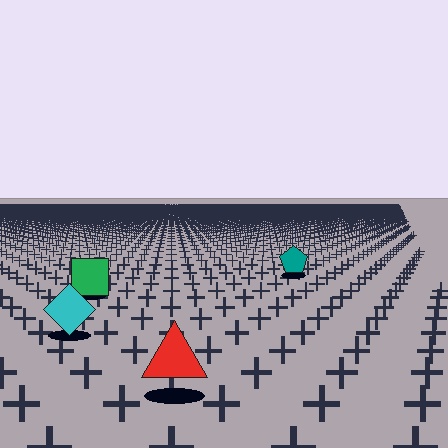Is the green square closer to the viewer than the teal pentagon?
Yes. The green square is closer — you can tell from the texture gradient: the ground texture is coarser near it.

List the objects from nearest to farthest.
From nearest to farthest: the red triangle, the cyan diamond, the green square, the teal pentagon.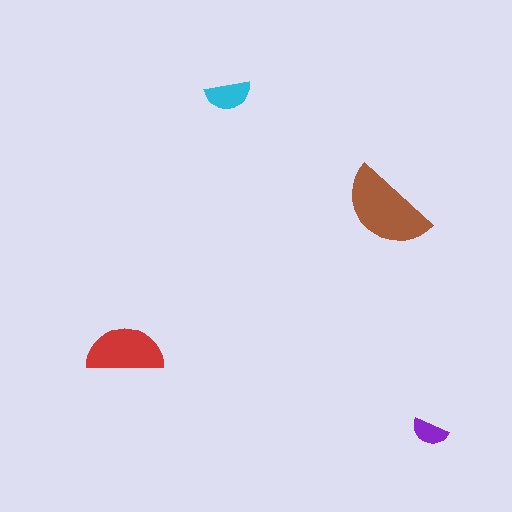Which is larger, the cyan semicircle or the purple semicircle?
The cyan one.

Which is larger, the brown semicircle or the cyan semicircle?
The brown one.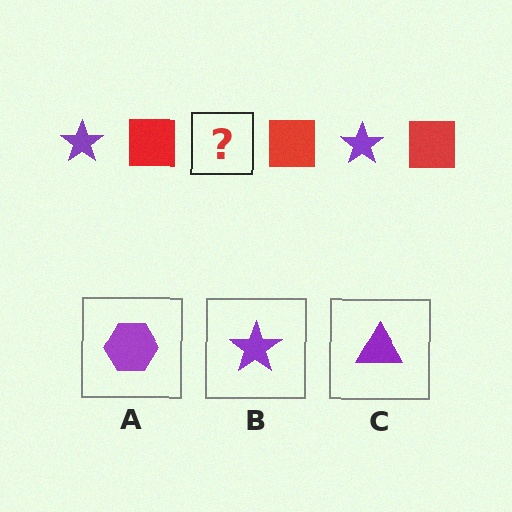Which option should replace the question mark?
Option B.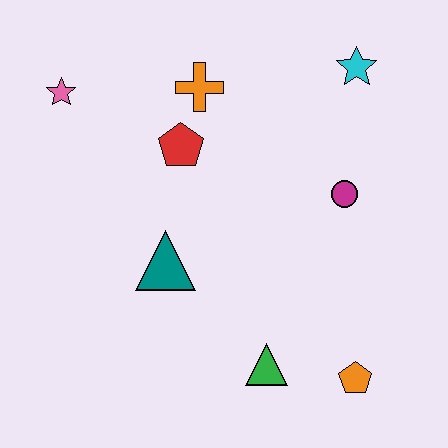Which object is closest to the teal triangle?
The red pentagon is closest to the teal triangle.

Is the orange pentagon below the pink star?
Yes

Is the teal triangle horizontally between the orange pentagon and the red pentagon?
No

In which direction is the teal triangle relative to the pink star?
The teal triangle is below the pink star.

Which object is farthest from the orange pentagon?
The pink star is farthest from the orange pentagon.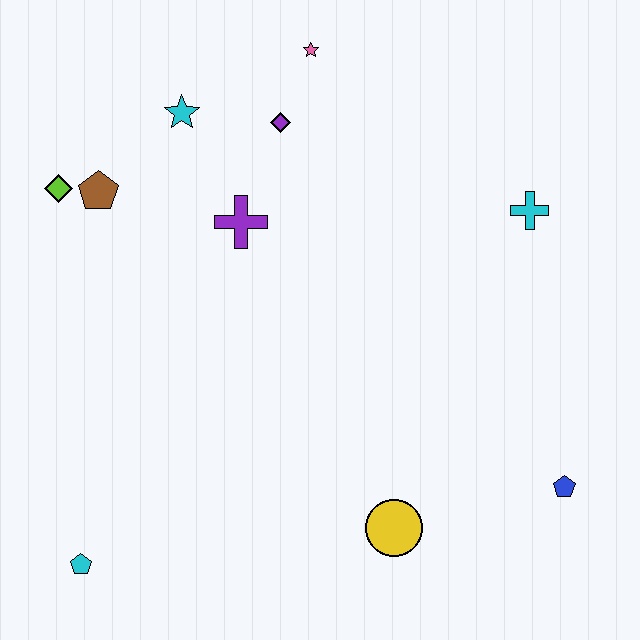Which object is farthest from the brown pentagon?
The blue pentagon is farthest from the brown pentagon.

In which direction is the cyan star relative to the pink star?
The cyan star is to the left of the pink star.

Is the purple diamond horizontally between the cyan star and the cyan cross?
Yes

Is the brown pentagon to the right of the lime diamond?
Yes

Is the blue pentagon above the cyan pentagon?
Yes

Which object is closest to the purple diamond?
The pink star is closest to the purple diamond.